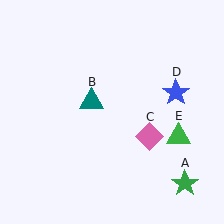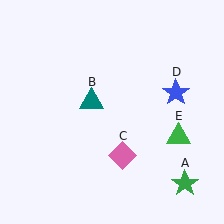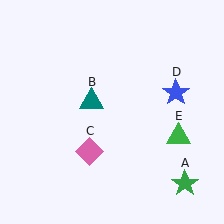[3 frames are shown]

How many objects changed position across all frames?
1 object changed position: pink diamond (object C).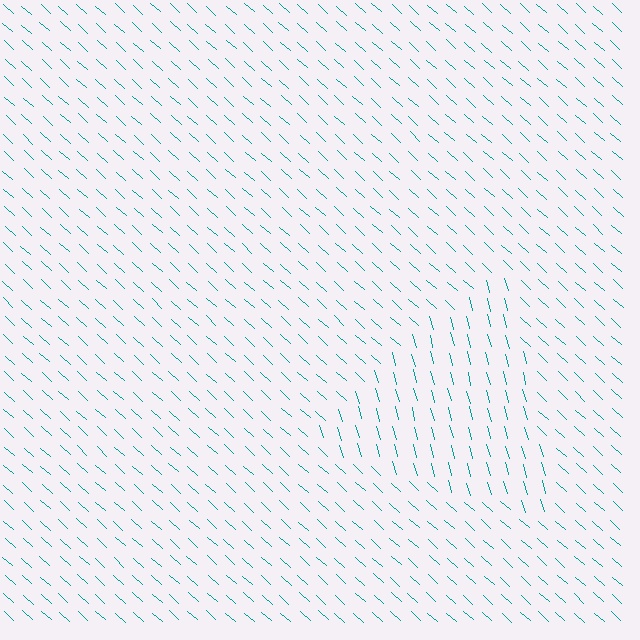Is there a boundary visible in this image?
Yes, there is a texture boundary formed by a change in line orientation.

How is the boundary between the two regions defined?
The boundary is defined purely by a change in line orientation (approximately 33 degrees difference). All lines are the same color and thickness.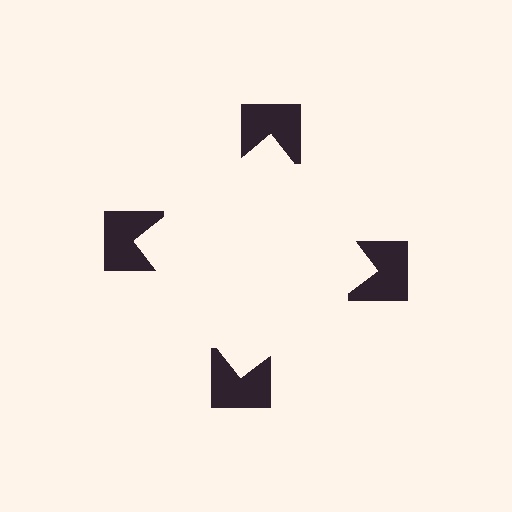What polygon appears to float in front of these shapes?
An illusory square — its edges are inferred from the aligned wedge cuts in the notched squares, not physically drawn.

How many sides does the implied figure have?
4 sides.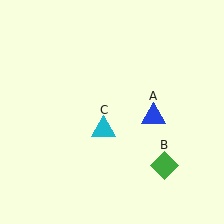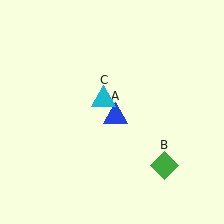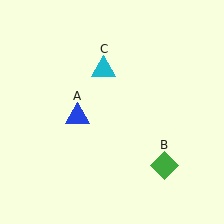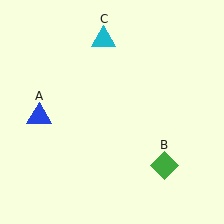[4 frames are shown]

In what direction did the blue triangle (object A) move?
The blue triangle (object A) moved left.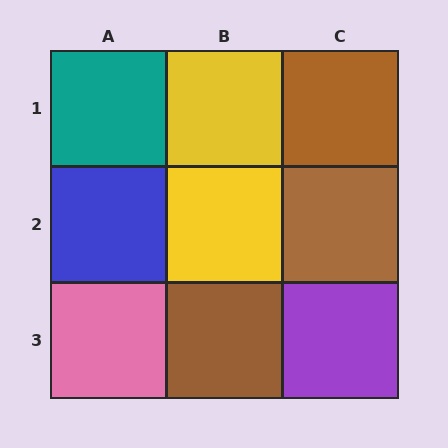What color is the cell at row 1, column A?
Teal.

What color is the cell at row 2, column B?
Yellow.